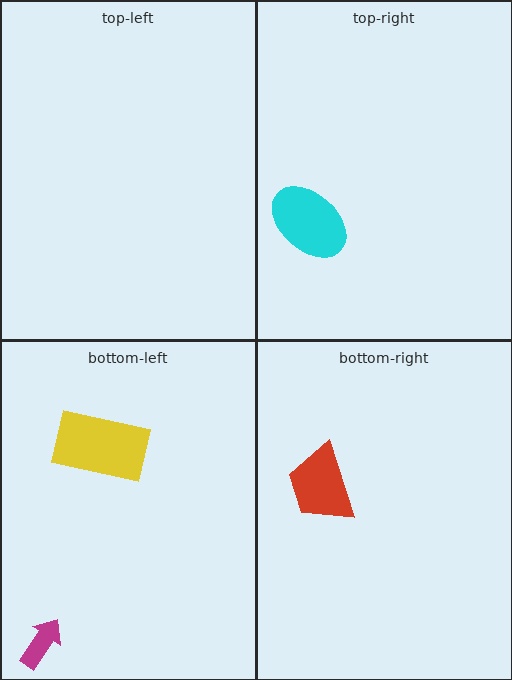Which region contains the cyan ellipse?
The top-right region.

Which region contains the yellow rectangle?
The bottom-left region.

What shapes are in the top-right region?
The cyan ellipse.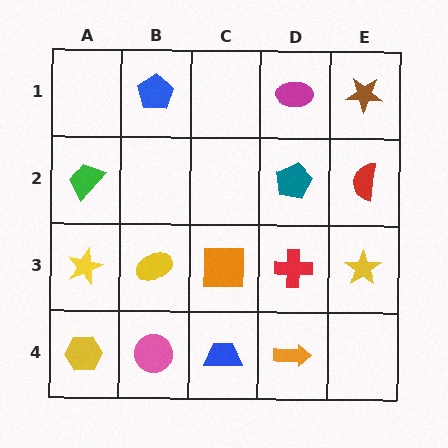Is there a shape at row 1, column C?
No, that cell is empty.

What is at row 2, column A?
A green trapezoid.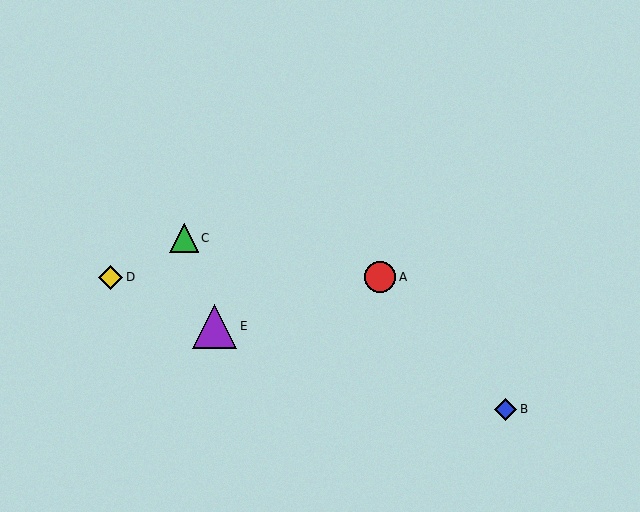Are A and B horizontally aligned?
No, A is at y≈277 and B is at y≈409.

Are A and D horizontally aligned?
Yes, both are at y≈277.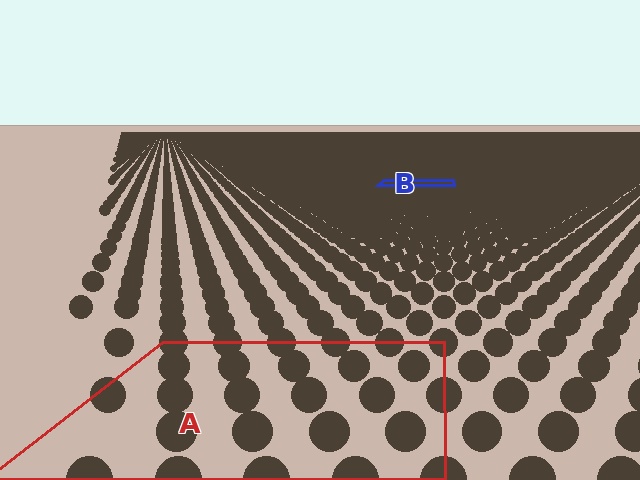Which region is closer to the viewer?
Region A is closer. The texture elements there are larger and more spread out.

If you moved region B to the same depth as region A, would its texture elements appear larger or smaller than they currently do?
They would appear larger. At a closer depth, the same texture elements are projected at a bigger on-screen size.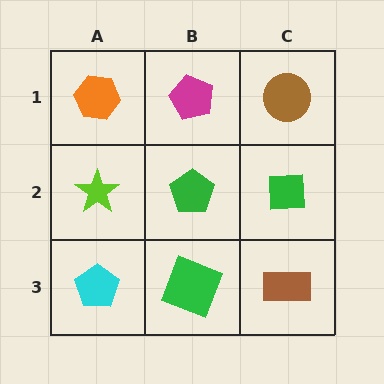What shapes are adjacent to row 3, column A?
A lime star (row 2, column A), a green square (row 3, column B).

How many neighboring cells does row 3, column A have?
2.